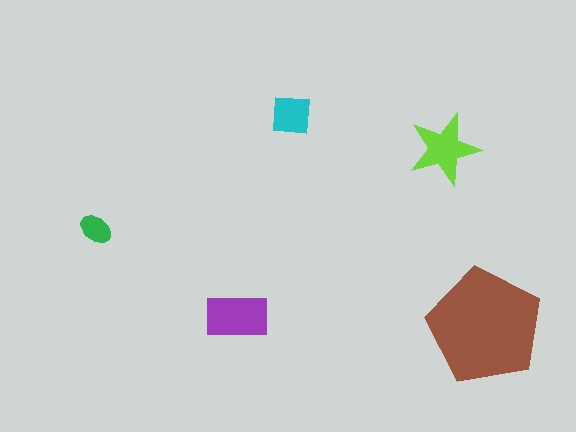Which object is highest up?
The cyan square is topmost.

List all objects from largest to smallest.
The brown pentagon, the purple rectangle, the lime star, the cyan square, the green ellipse.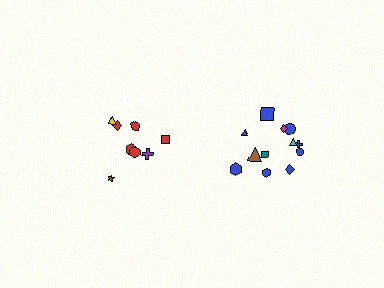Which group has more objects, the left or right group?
The right group.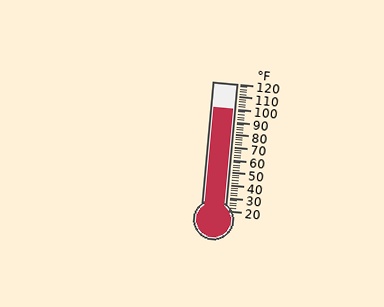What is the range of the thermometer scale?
The thermometer scale ranges from 20°F to 120°F.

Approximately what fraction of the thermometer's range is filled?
The thermometer is filled to approximately 80% of its range.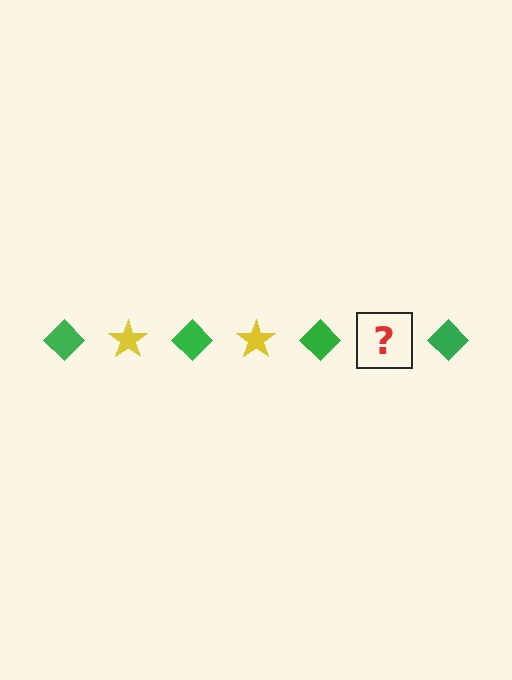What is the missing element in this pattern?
The missing element is a yellow star.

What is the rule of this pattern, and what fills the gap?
The rule is that the pattern alternates between green diamond and yellow star. The gap should be filled with a yellow star.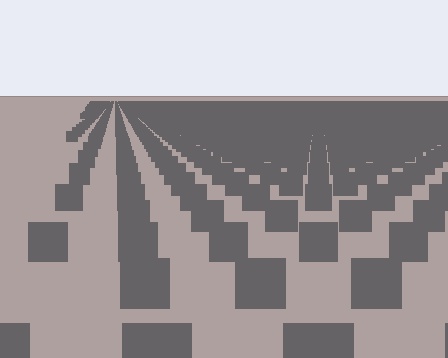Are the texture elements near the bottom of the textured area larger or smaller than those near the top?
Larger. Near the bottom, elements are closer to the viewer and appear at a bigger on-screen size.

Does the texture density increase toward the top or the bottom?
Density increases toward the top.